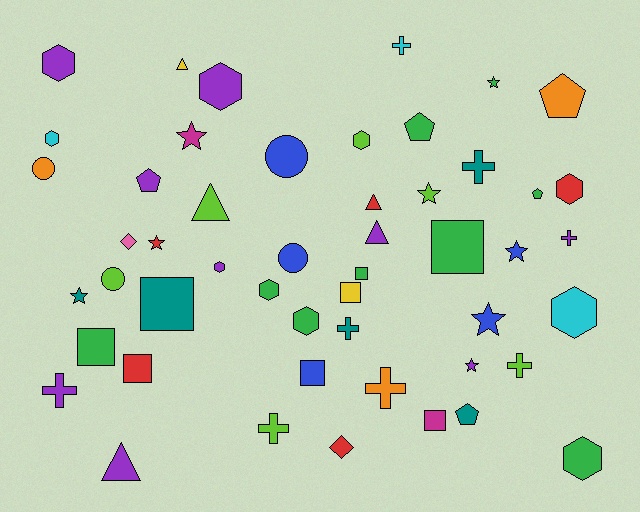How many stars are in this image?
There are 8 stars.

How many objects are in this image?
There are 50 objects.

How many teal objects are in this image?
There are 5 teal objects.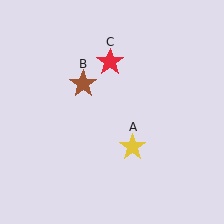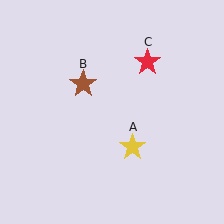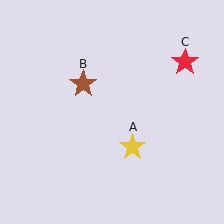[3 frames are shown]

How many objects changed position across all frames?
1 object changed position: red star (object C).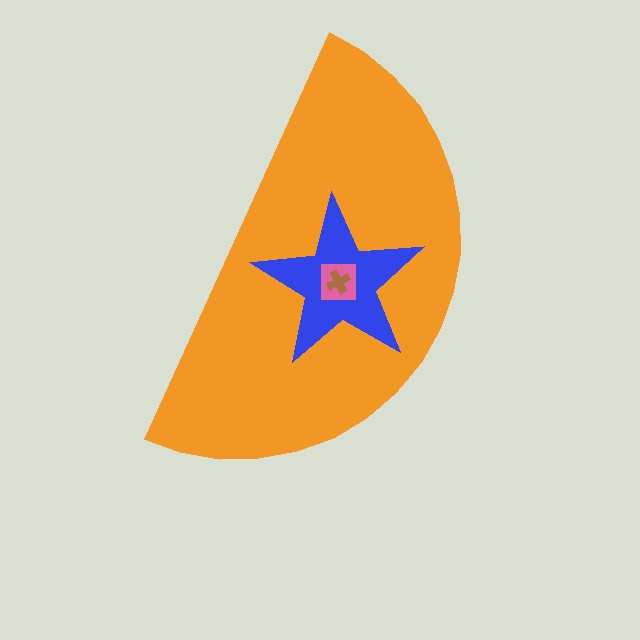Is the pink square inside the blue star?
Yes.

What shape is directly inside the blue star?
The pink square.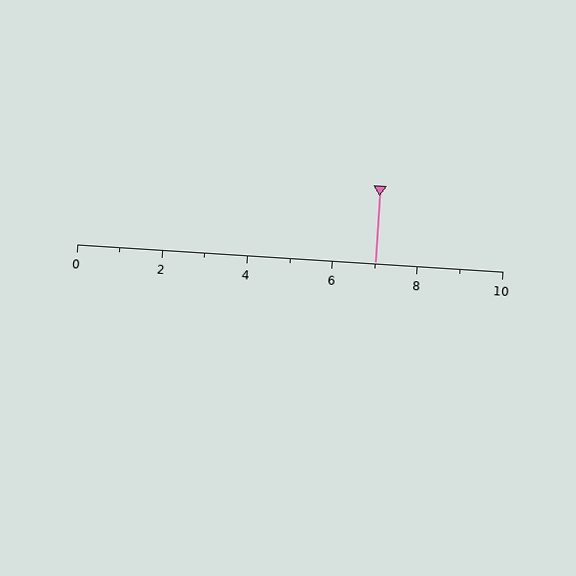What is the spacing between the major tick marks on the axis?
The major ticks are spaced 2 apart.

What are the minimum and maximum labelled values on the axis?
The axis runs from 0 to 10.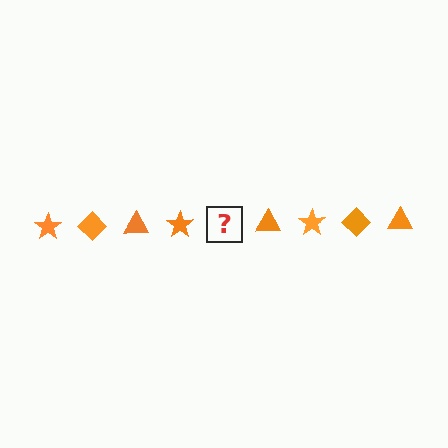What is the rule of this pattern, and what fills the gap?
The rule is that the pattern cycles through star, diamond, triangle shapes in orange. The gap should be filled with an orange diamond.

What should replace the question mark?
The question mark should be replaced with an orange diamond.